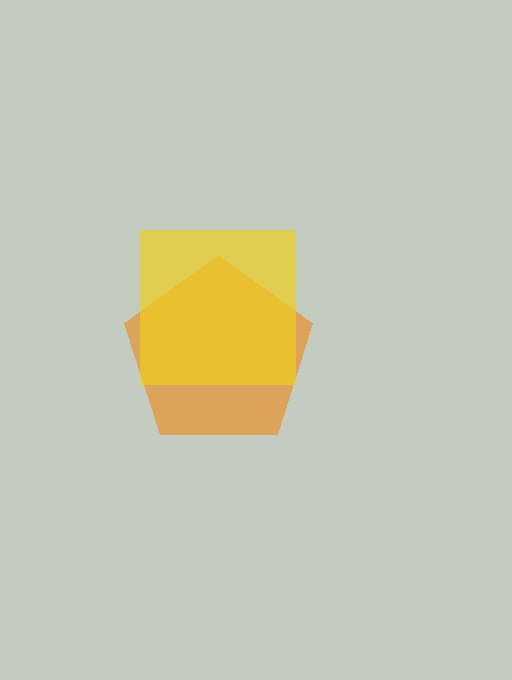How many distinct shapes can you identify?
There are 2 distinct shapes: an orange pentagon, a yellow square.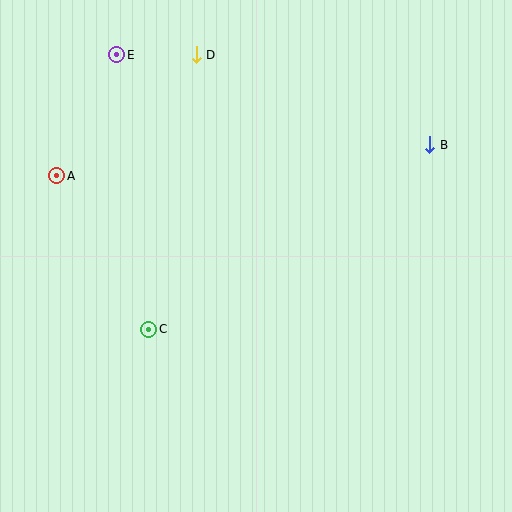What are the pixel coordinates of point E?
Point E is at (117, 55).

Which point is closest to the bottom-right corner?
Point B is closest to the bottom-right corner.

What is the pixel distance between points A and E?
The distance between A and E is 135 pixels.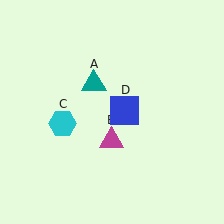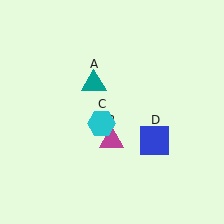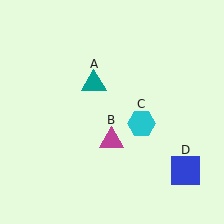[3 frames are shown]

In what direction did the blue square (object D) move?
The blue square (object D) moved down and to the right.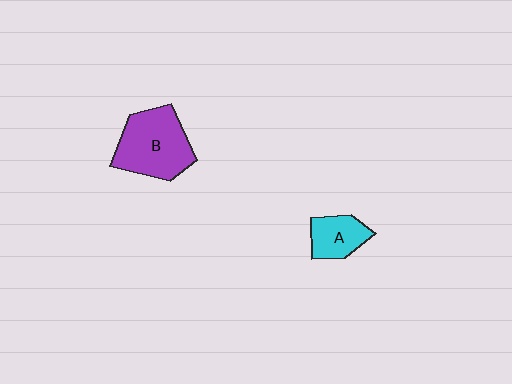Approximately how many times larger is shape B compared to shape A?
Approximately 2.0 times.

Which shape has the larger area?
Shape B (purple).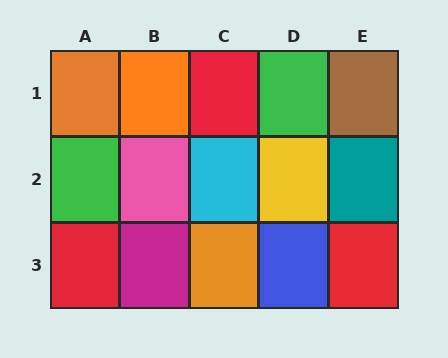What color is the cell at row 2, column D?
Yellow.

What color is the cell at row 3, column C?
Orange.